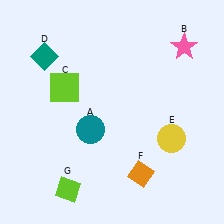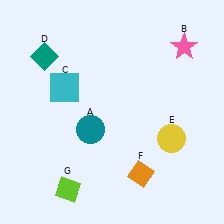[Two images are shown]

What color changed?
The square (C) changed from lime in Image 1 to cyan in Image 2.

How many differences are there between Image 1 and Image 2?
There is 1 difference between the two images.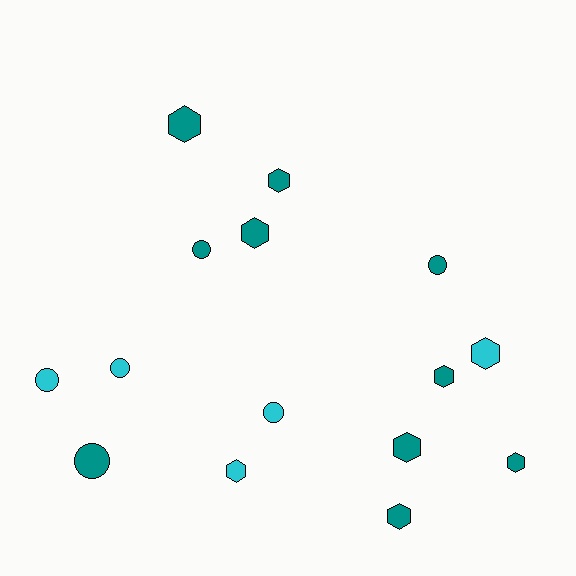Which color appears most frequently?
Teal, with 10 objects.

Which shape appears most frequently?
Hexagon, with 9 objects.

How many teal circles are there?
There are 3 teal circles.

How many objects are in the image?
There are 15 objects.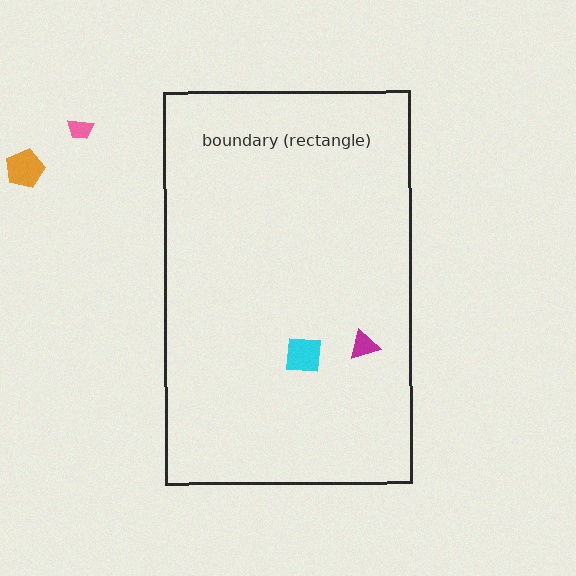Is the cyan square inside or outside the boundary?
Inside.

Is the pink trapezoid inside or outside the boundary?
Outside.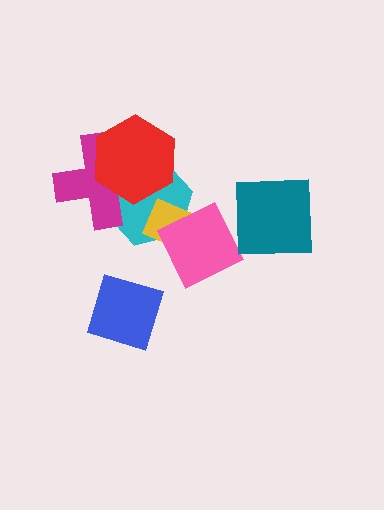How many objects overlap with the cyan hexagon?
4 objects overlap with the cyan hexagon.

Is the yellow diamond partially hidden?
Yes, it is partially covered by another shape.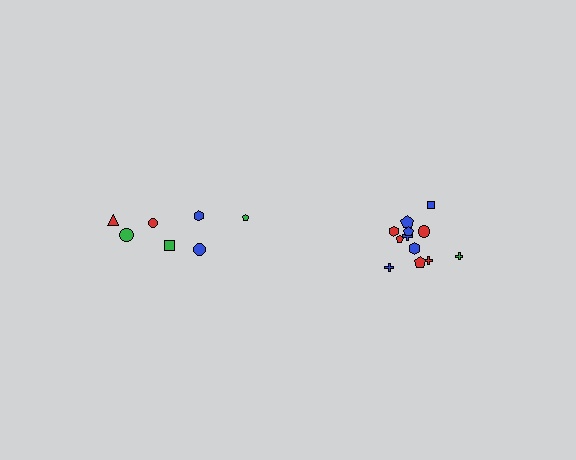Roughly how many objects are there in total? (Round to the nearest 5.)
Roughly 20 objects in total.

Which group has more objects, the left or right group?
The right group.